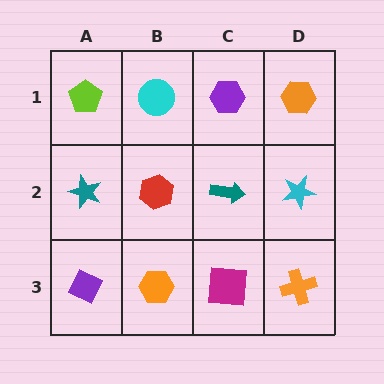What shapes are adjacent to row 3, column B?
A red hexagon (row 2, column B), a purple diamond (row 3, column A), a magenta square (row 3, column C).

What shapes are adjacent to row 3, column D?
A cyan star (row 2, column D), a magenta square (row 3, column C).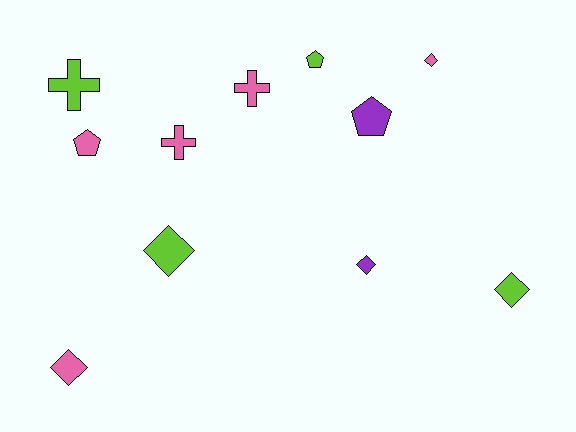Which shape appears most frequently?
Diamond, with 5 objects.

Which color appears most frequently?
Pink, with 5 objects.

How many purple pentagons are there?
There is 1 purple pentagon.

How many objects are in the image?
There are 11 objects.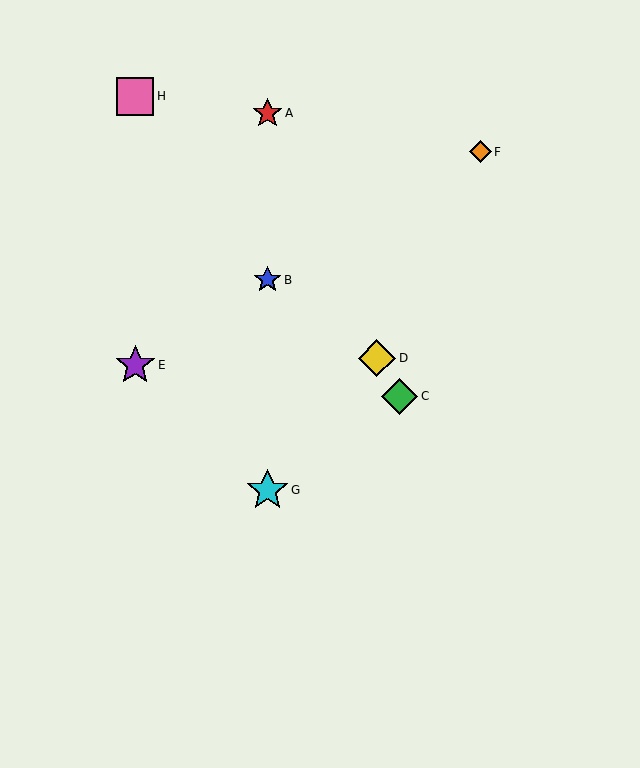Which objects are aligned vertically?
Objects A, B, G are aligned vertically.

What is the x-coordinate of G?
Object G is at x≈268.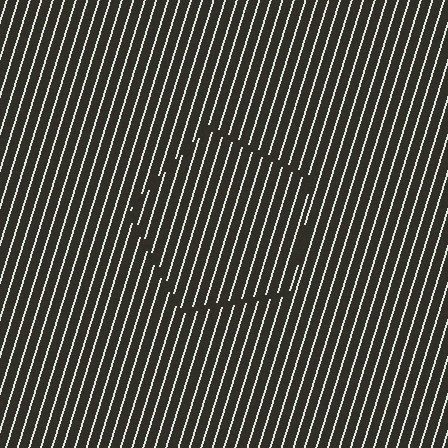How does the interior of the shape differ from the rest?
The interior of the shape contains the same grating, shifted by half a period — the contour is defined by the phase discontinuity where line-ends from the inner and outer gratings abut.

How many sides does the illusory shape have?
5 sides — the line-ends trace a pentagon.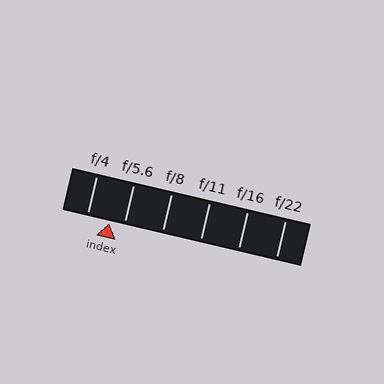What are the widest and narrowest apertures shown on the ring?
The widest aperture shown is f/4 and the narrowest is f/22.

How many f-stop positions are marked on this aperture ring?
There are 6 f-stop positions marked.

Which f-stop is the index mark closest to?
The index mark is closest to f/5.6.